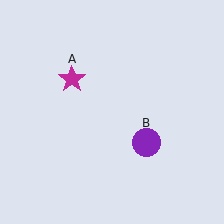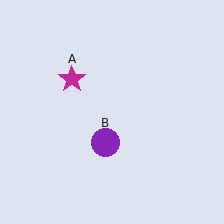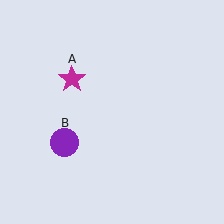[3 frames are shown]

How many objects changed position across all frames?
1 object changed position: purple circle (object B).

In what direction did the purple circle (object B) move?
The purple circle (object B) moved left.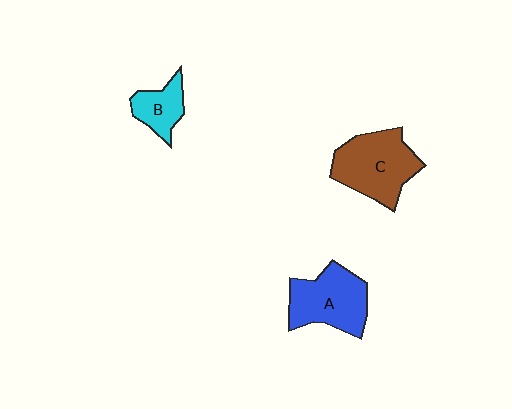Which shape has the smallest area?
Shape B (cyan).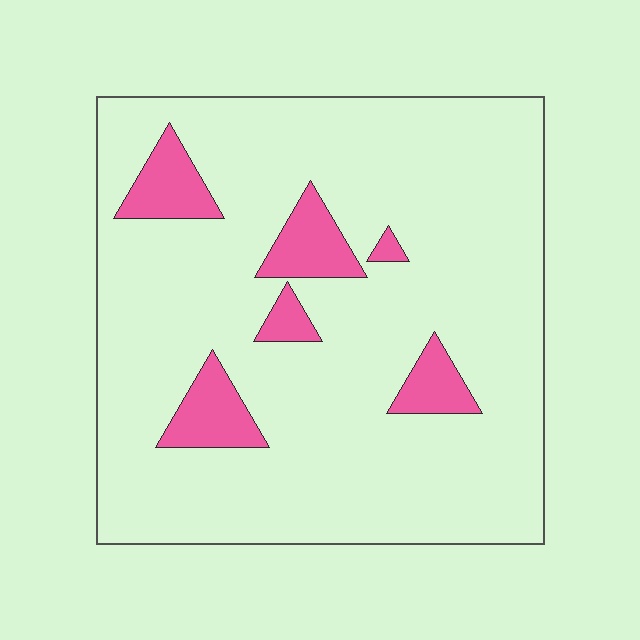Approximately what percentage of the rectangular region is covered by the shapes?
Approximately 10%.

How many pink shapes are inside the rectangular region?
6.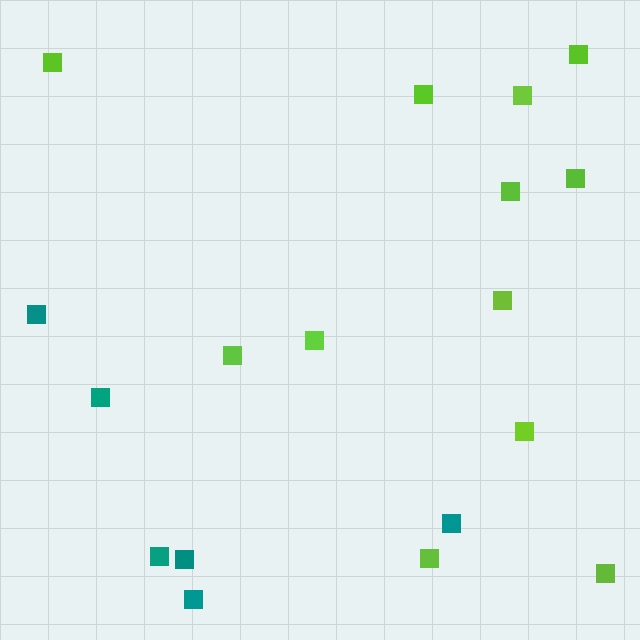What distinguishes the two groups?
There are 2 groups: one group of teal squares (6) and one group of lime squares (12).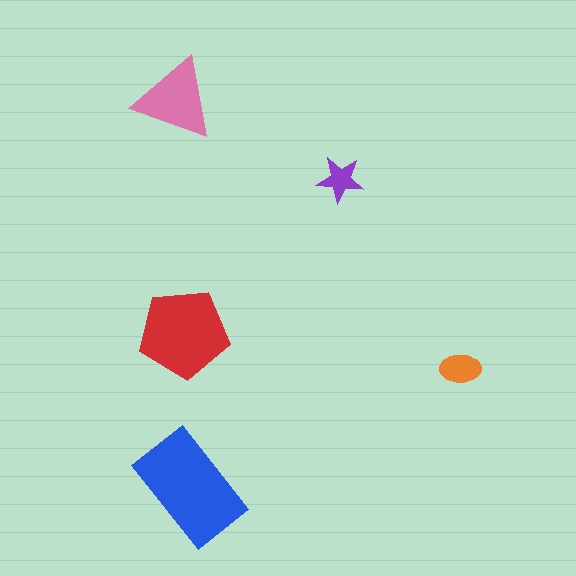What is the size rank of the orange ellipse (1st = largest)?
4th.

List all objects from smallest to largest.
The purple star, the orange ellipse, the pink triangle, the red pentagon, the blue rectangle.